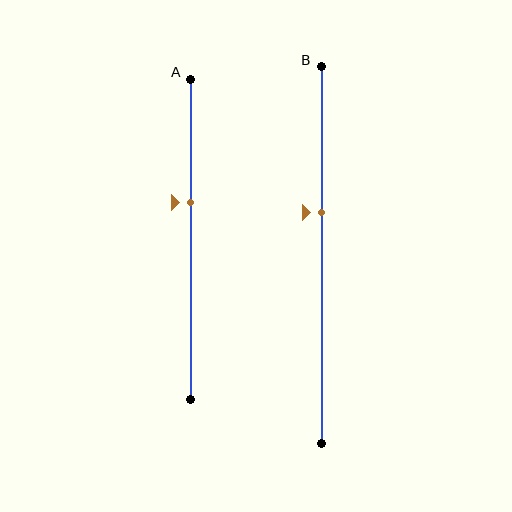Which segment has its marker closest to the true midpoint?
Segment B has its marker closest to the true midpoint.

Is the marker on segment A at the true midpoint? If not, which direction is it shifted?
No, the marker on segment A is shifted upward by about 12% of the segment length.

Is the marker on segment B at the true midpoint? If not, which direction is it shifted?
No, the marker on segment B is shifted upward by about 11% of the segment length.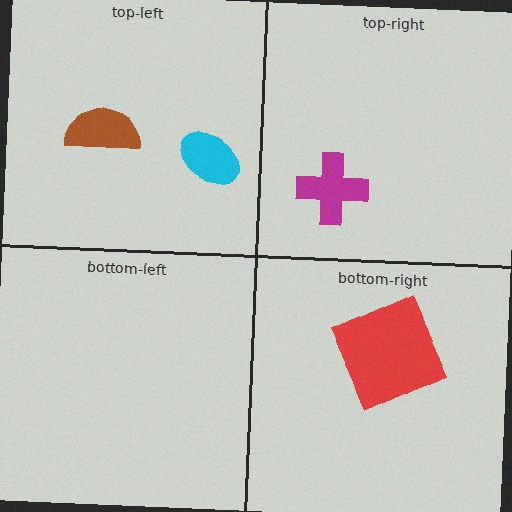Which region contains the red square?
The bottom-right region.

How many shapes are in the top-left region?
2.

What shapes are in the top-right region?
The magenta cross.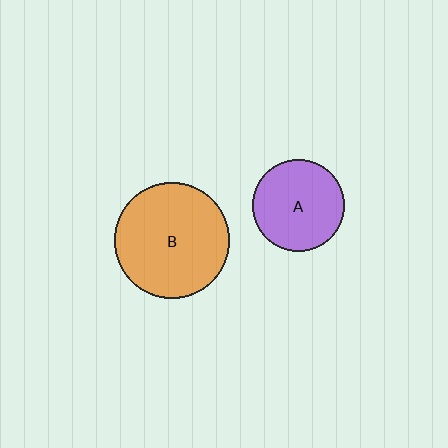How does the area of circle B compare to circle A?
Approximately 1.6 times.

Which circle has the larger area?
Circle B (orange).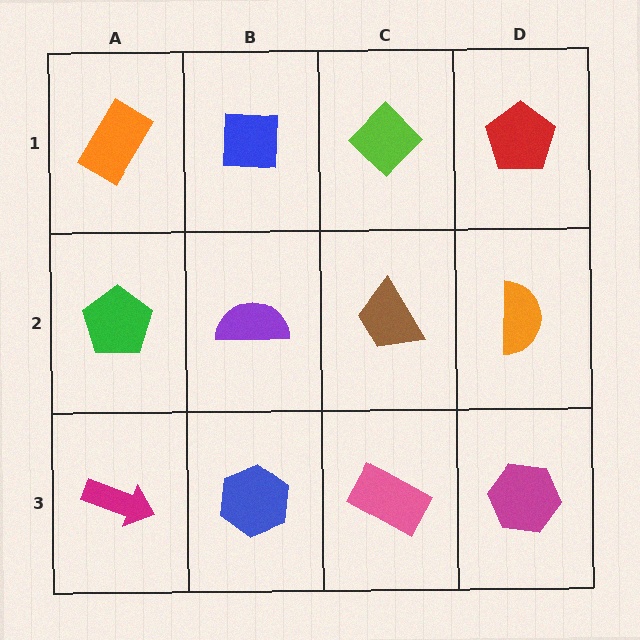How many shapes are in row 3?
4 shapes.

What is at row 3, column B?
A blue hexagon.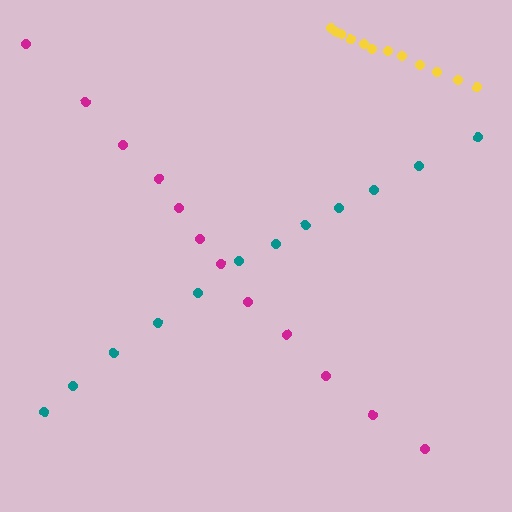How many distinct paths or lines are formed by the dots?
There are 3 distinct paths.